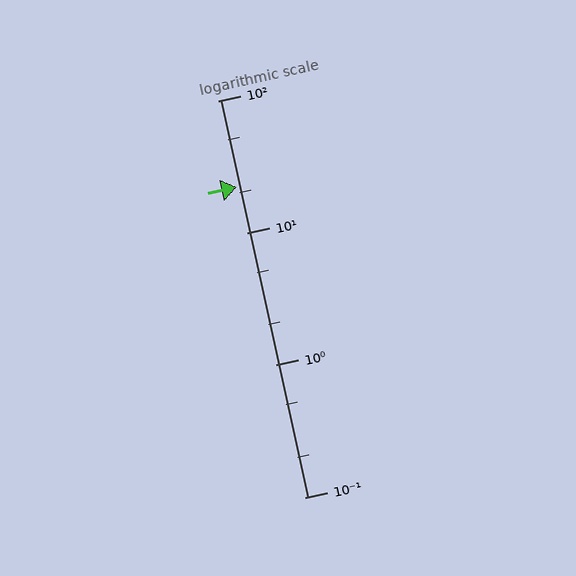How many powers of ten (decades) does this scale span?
The scale spans 3 decades, from 0.1 to 100.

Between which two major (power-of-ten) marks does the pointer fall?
The pointer is between 10 and 100.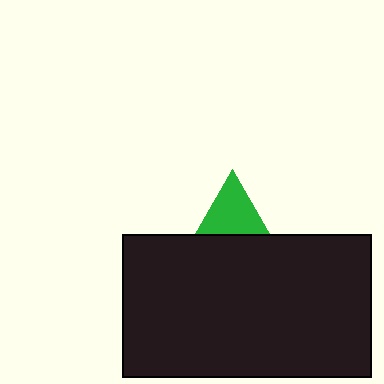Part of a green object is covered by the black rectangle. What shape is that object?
It is a triangle.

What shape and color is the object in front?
The object in front is a black rectangle.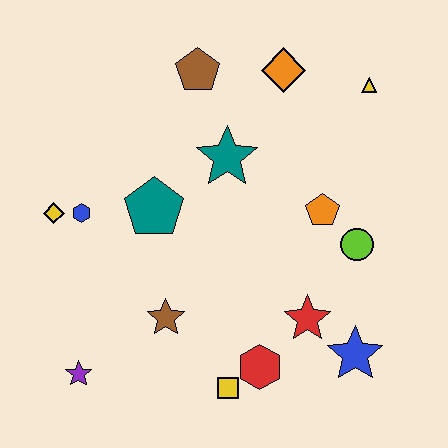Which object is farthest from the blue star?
The yellow diamond is farthest from the blue star.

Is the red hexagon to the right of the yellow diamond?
Yes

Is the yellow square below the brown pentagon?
Yes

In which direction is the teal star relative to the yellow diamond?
The teal star is to the right of the yellow diamond.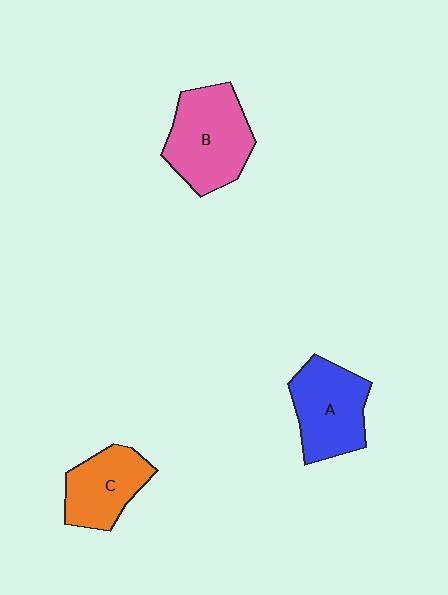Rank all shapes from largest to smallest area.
From largest to smallest: B (pink), A (blue), C (orange).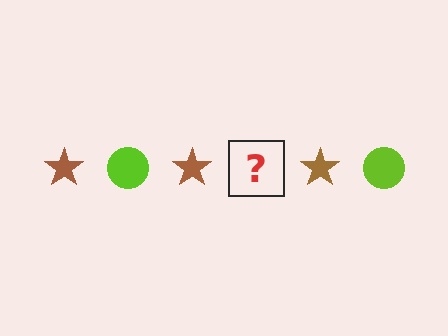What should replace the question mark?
The question mark should be replaced with a lime circle.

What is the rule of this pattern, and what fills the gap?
The rule is that the pattern alternates between brown star and lime circle. The gap should be filled with a lime circle.